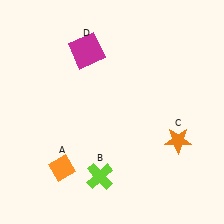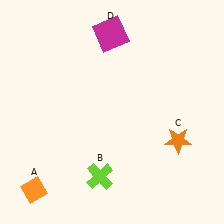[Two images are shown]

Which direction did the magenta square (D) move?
The magenta square (D) moved right.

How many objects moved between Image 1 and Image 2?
2 objects moved between the two images.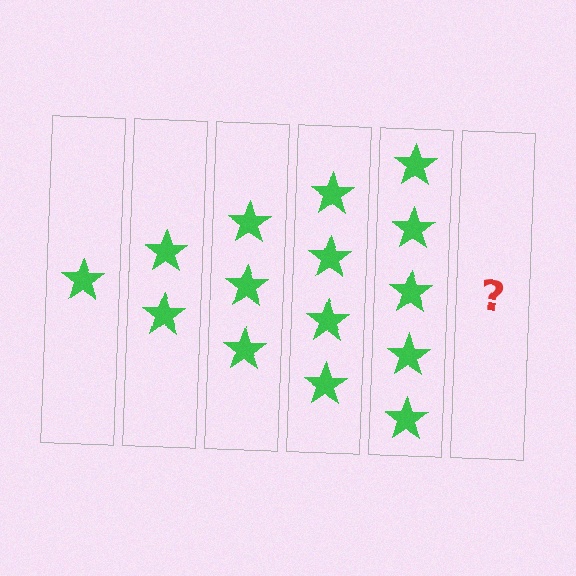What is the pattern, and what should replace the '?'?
The pattern is that each step adds one more star. The '?' should be 6 stars.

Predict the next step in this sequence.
The next step is 6 stars.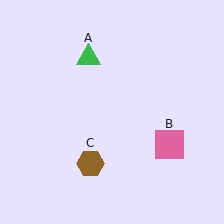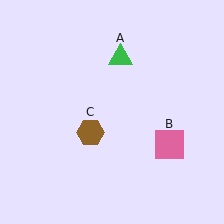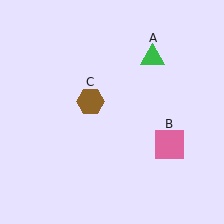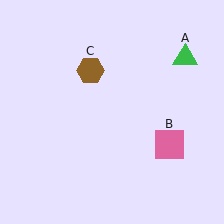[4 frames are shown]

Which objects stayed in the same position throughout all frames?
Pink square (object B) remained stationary.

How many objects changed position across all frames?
2 objects changed position: green triangle (object A), brown hexagon (object C).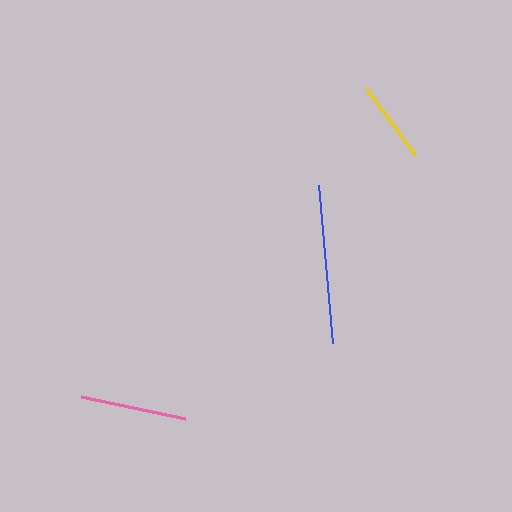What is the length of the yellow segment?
The yellow segment is approximately 83 pixels long.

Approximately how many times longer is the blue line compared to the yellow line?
The blue line is approximately 1.9 times the length of the yellow line.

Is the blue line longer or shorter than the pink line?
The blue line is longer than the pink line.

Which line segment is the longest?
The blue line is the longest at approximately 159 pixels.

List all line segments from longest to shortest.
From longest to shortest: blue, pink, yellow.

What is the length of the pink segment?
The pink segment is approximately 107 pixels long.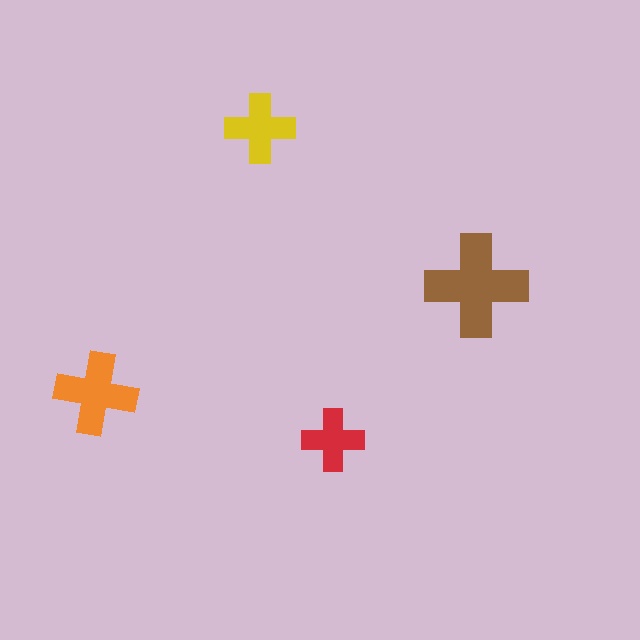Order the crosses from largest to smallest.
the brown one, the orange one, the yellow one, the red one.